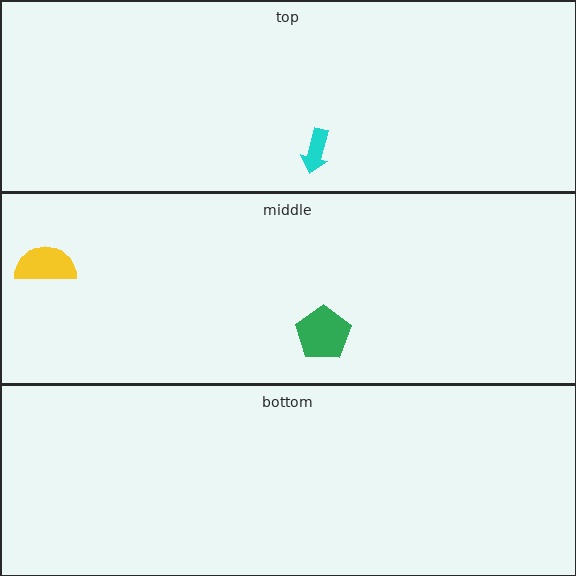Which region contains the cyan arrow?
The top region.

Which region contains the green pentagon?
The middle region.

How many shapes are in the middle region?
2.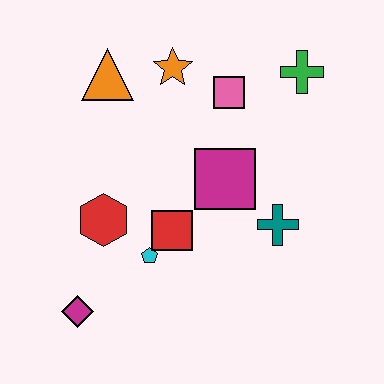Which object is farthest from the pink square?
The magenta diamond is farthest from the pink square.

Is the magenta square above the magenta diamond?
Yes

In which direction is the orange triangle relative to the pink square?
The orange triangle is to the left of the pink square.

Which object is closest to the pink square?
The orange star is closest to the pink square.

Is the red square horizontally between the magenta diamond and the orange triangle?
No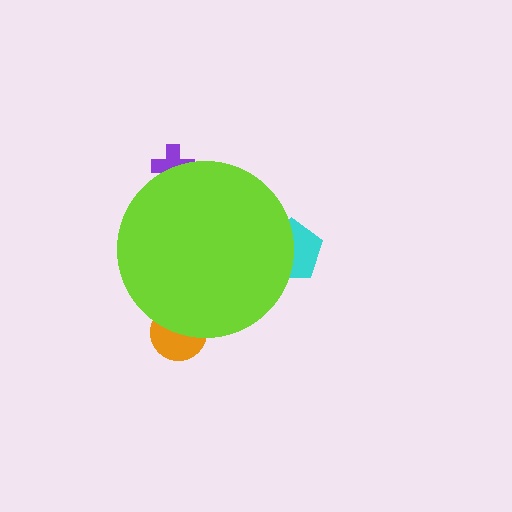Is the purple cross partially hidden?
Yes, the purple cross is partially hidden behind the lime circle.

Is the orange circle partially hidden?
Yes, the orange circle is partially hidden behind the lime circle.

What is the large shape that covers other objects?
A lime circle.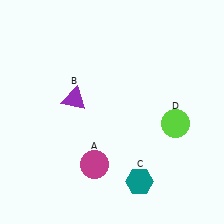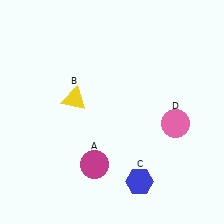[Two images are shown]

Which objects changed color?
B changed from purple to yellow. C changed from teal to blue. D changed from lime to pink.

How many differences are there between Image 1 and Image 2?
There are 3 differences between the two images.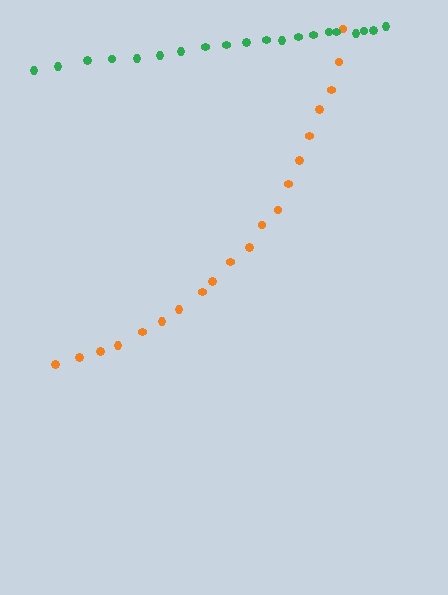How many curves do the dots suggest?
There are 2 distinct paths.